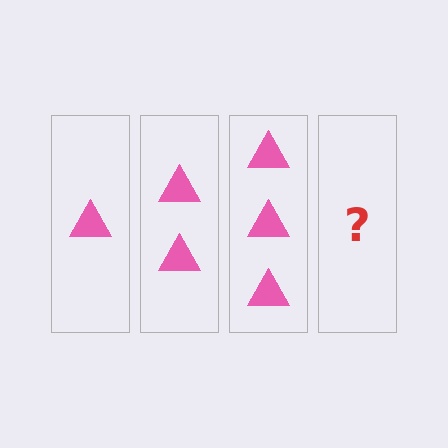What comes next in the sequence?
The next element should be 4 triangles.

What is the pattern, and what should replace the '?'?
The pattern is that each step adds one more triangle. The '?' should be 4 triangles.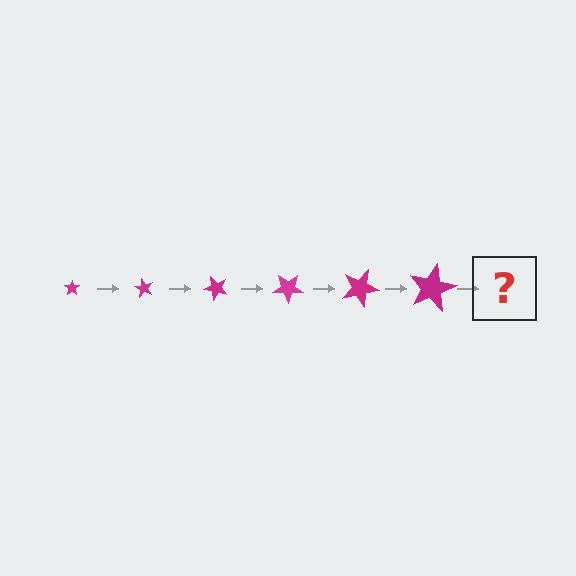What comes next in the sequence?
The next element should be a star, larger than the previous one and rotated 360 degrees from the start.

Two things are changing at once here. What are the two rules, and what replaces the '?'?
The two rules are that the star grows larger each step and it rotates 60 degrees each step. The '?' should be a star, larger than the previous one and rotated 360 degrees from the start.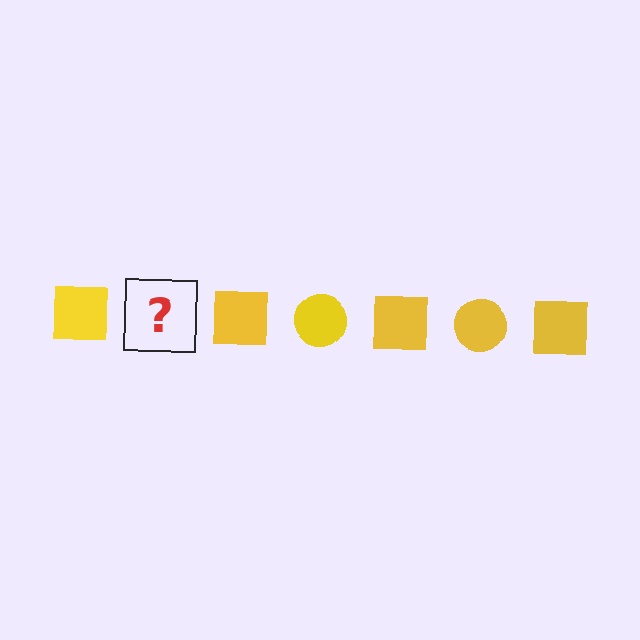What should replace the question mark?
The question mark should be replaced with a yellow circle.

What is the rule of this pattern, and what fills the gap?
The rule is that the pattern cycles through square, circle shapes in yellow. The gap should be filled with a yellow circle.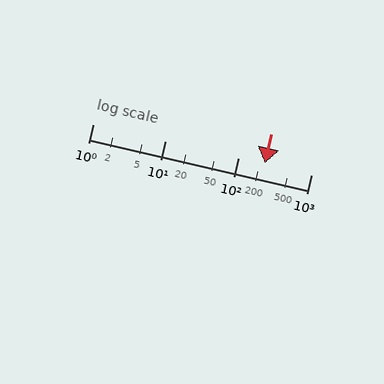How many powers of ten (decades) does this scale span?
The scale spans 3 decades, from 1 to 1000.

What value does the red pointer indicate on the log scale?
The pointer indicates approximately 230.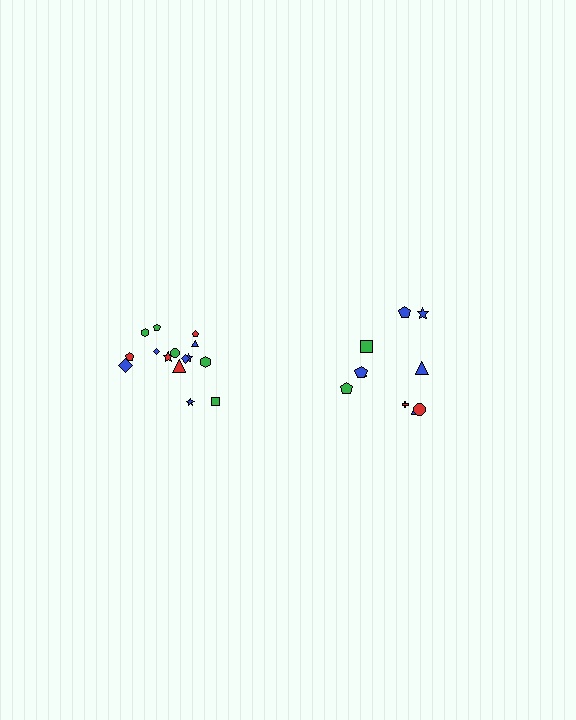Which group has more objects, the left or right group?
The left group.